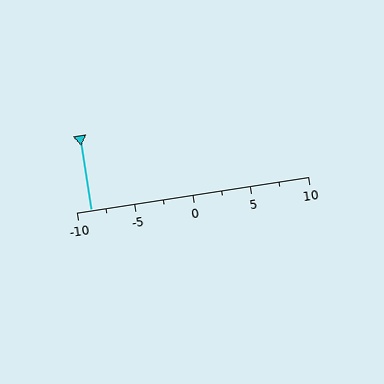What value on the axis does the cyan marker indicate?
The marker indicates approximately -8.8.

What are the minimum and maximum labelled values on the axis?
The axis runs from -10 to 10.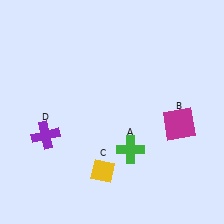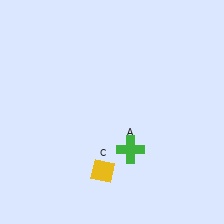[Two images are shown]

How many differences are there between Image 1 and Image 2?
There are 2 differences between the two images.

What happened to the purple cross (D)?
The purple cross (D) was removed in Image 2. It was in the bottom-left area of Image 1.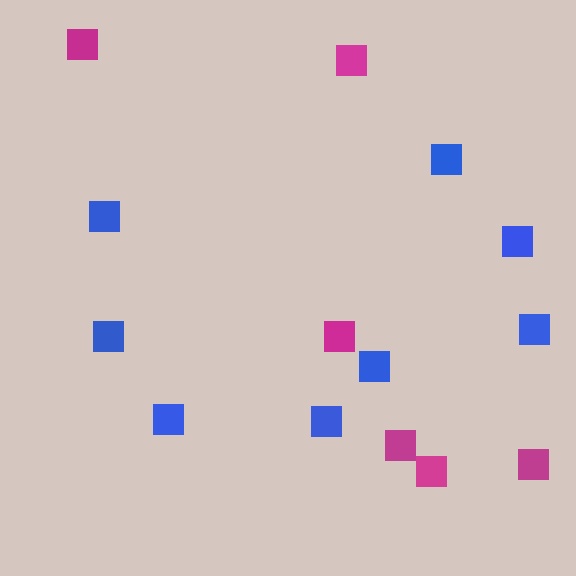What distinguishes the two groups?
There are 2 groups: one group of blue squares (8) and one group of magenta squares (6).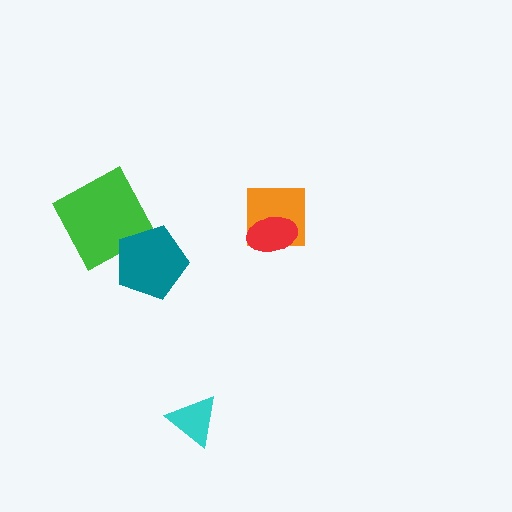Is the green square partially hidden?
Yes, it is partially covered by another shape.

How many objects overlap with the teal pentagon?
1 object overlaps with the teal pentagon.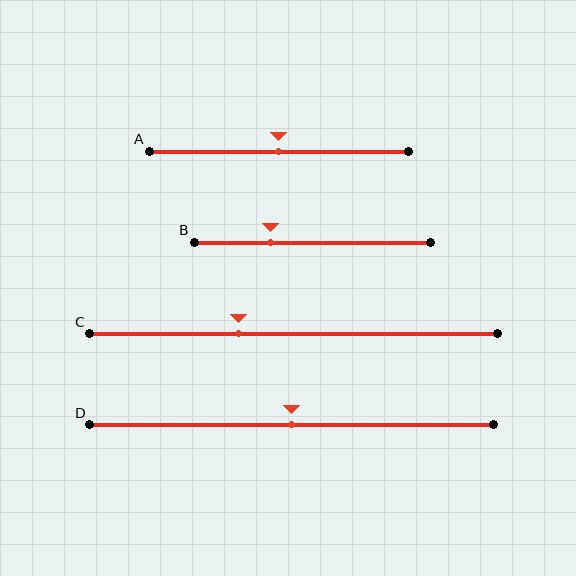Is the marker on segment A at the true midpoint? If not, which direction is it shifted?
Yes, the marker on segment A is at the true midpoint.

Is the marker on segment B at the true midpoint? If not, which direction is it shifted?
No, the marker on segment B is shifted to the left by about 18% of the segment length.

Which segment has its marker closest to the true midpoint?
Segment A has its marker closest to the true midpoint.